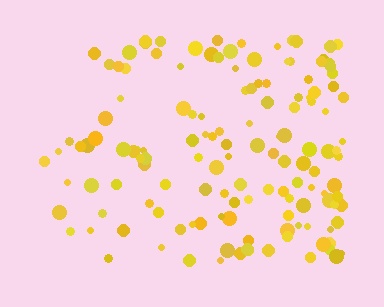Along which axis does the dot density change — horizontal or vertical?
Horizontal.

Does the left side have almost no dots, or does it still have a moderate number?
Still a moderate number, just noticeably fewer than the right.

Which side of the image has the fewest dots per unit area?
The left.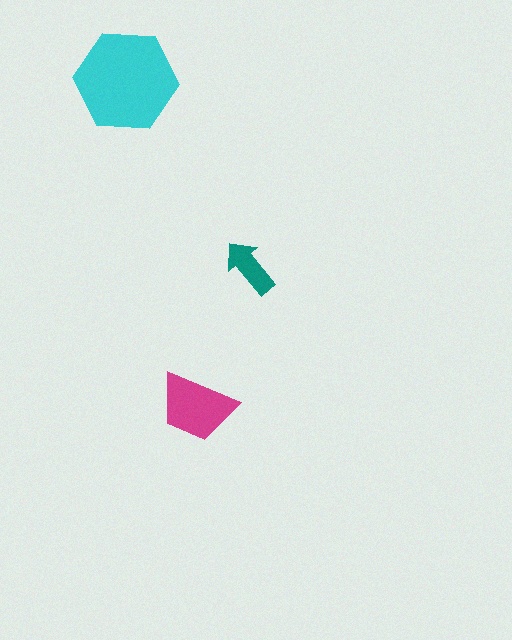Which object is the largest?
The cyan hexagon.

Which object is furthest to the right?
The teal arrow is rightmost.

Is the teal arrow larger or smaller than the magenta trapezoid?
Smaller.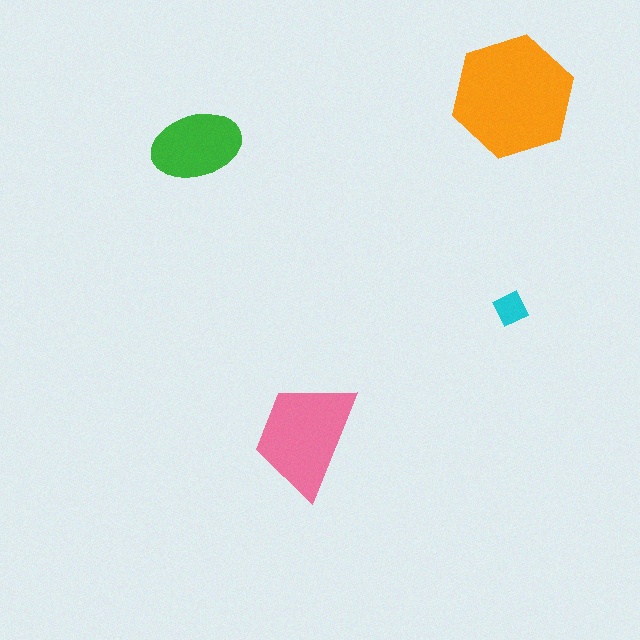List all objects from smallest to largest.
The cyan diamond, the green ellipse, the pink trapezoid, the orange hexagon.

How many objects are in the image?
There are 4 objects in the image.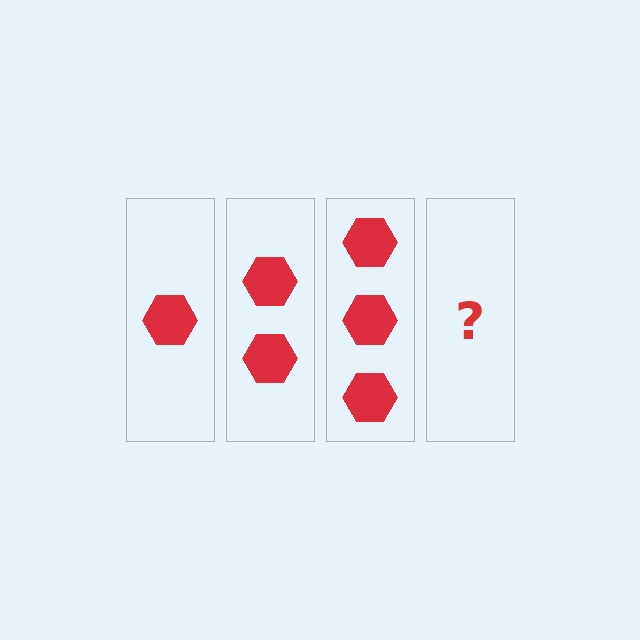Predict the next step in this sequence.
The next step is 4 hexagons.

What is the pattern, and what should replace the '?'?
The pattern is that each step adds one more hexagon. The '?' should be 4 hexagons.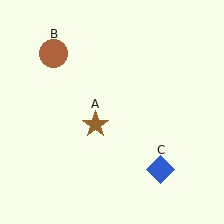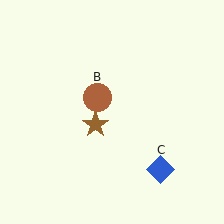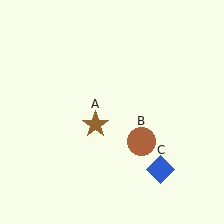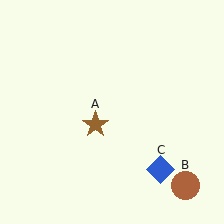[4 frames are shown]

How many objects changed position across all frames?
1 object changed position: brown circle (object B).